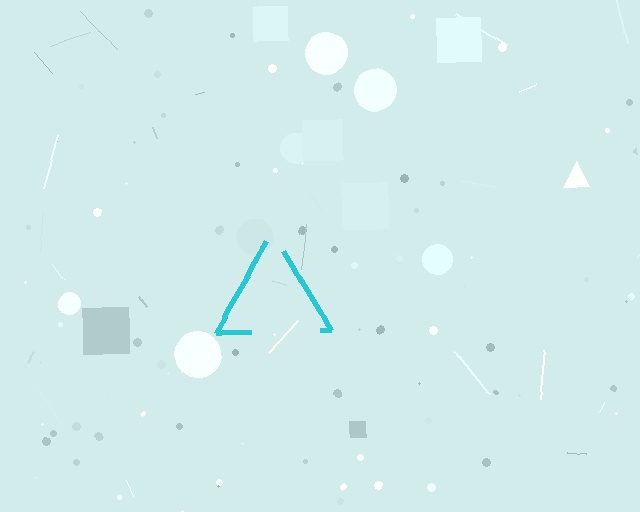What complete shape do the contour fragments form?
The contour fragments form a triangle.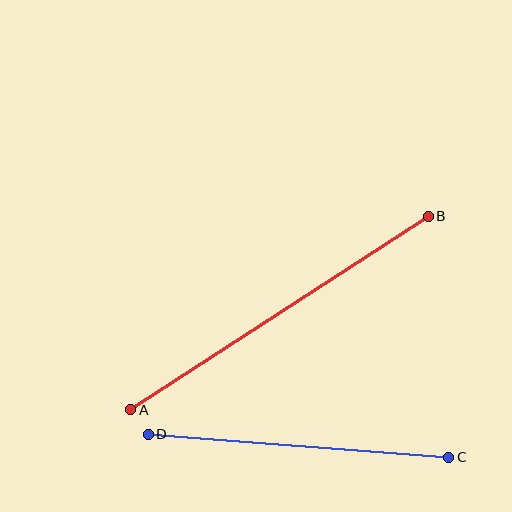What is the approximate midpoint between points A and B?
The midpoint is at approximately (280, 313) pixels.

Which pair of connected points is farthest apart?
Points A and B are farthest apart.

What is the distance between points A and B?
The distance is approximately 355 pixels.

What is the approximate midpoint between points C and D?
The midpoint is at approximately (298, 446) pixels.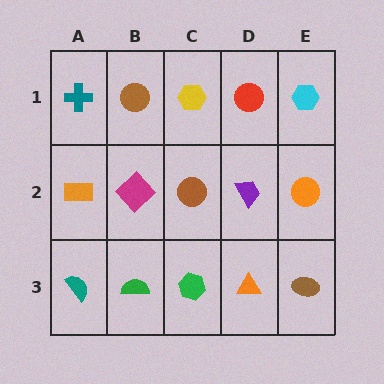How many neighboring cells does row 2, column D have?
4.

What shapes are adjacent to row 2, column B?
A brown circle (row 1, column B), a green semicircle (row 3, column B), an orange rectangle (row 2, column A), a brown circle (row 2, column C).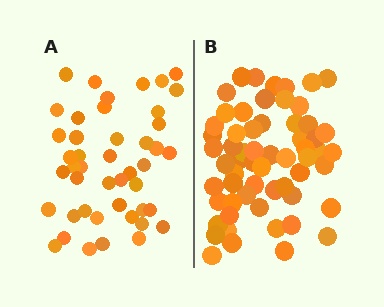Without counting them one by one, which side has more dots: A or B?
Region B (the right region) has more dots.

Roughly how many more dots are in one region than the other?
Region B has approximately 15 more dots than region A.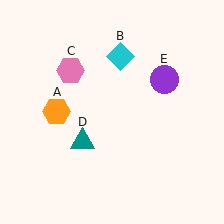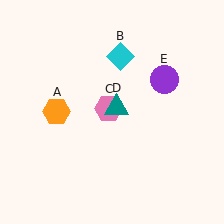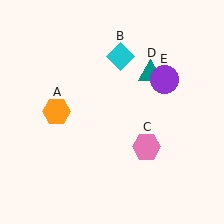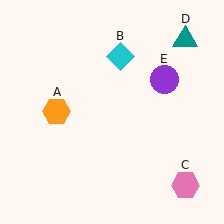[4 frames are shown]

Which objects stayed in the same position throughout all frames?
Orange hexagon (object A) and cyan diamond (object B) and purple circle (object E) remained stationary.